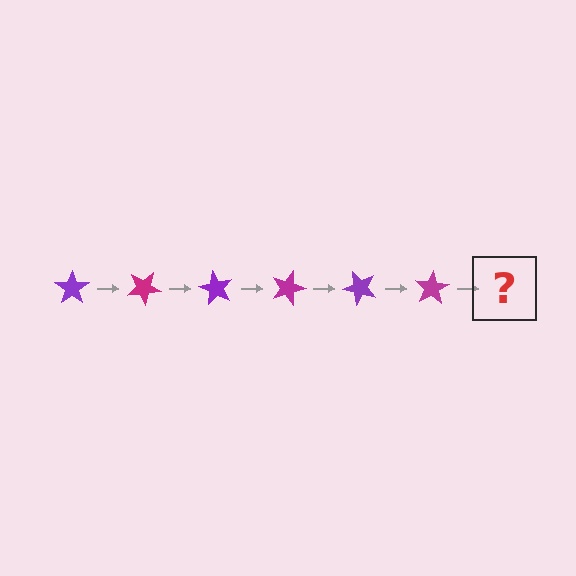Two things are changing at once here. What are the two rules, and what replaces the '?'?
The two rules are that it rotates 30 degrees each step and the color cycles through purple and magenta. The '?' should be a purple star, rotated 180 degrees from the start.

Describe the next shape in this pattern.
It should be a purple star, rotated 180 degrees from the start.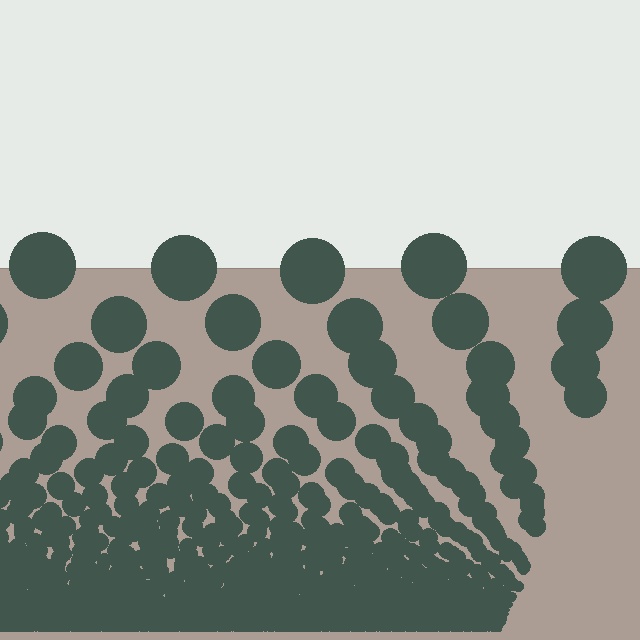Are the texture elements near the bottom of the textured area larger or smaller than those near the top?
Smaller. The gradient is inverted — elements near the bottom are smaller and denser.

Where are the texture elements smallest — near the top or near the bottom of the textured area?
Near the bottom.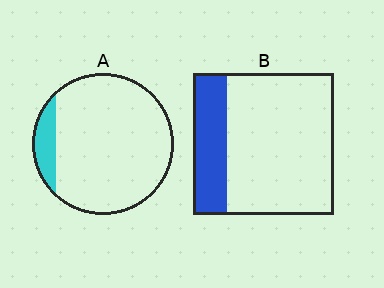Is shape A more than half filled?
No.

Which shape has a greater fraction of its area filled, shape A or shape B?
Shape B.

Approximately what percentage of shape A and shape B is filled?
A is approximately 10% and B is approximately 25%.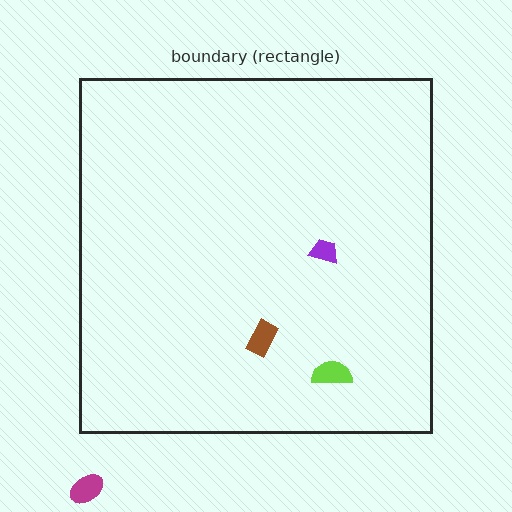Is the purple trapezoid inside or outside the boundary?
Inside.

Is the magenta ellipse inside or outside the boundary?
Outside.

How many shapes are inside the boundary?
3 inside, 1 outside.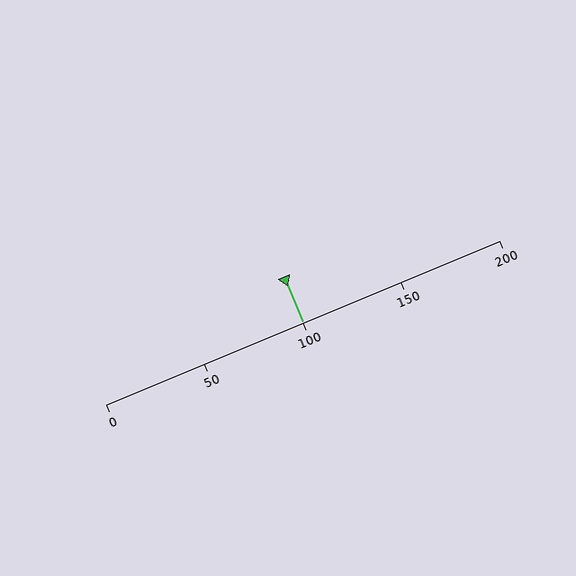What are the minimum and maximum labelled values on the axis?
The axis runs from 0 to 200.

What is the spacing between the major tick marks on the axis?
The major ticks are spaced 50 apart.